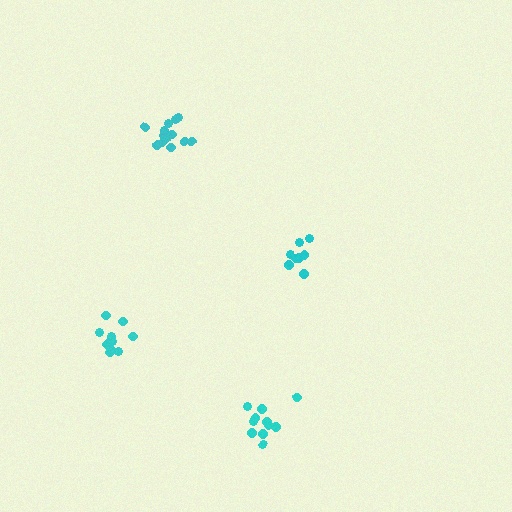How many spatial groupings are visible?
There are 4 spatial groupings.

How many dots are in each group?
Group 1: 11 dots, Group 2: 8 dots, Group 3: 11 dots, Group 4: 14 dots (44 total).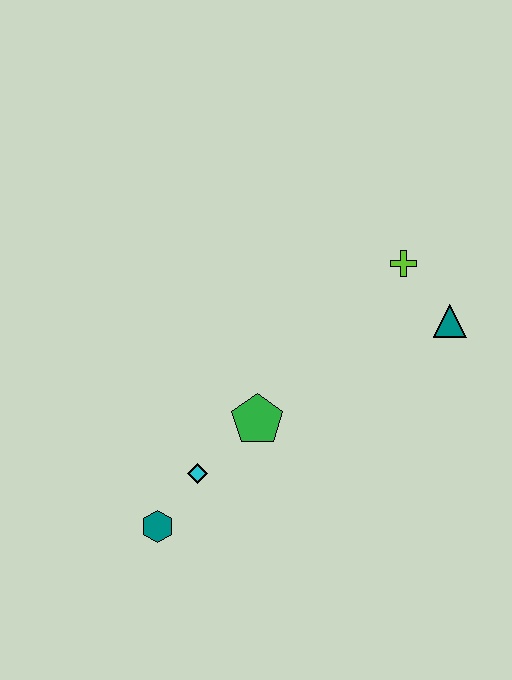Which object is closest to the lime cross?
The teal triangle is closest to the lime cross.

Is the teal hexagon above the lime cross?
No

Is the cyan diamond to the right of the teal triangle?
No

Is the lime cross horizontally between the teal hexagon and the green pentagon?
No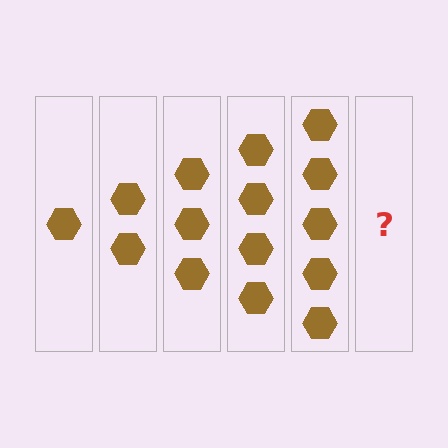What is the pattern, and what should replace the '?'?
The pattern is that each step adds one more hexagon. The '?' should be 6 hexagons.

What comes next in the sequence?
The next element should be 6 hexagons.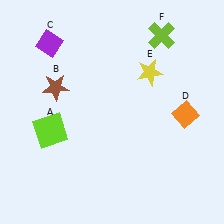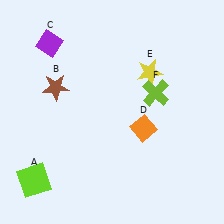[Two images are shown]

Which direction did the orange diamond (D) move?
The orange diamond (D) moved left.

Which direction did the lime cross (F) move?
The lime cross (F) moved down.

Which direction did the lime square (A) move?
The lime square (A) moved down.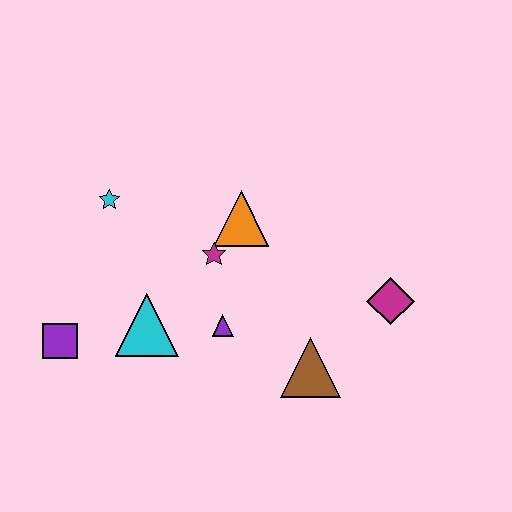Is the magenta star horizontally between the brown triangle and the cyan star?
Yes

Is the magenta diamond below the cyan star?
Yes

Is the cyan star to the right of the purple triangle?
No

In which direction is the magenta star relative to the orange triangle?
The magenta star is below the orange triangle.